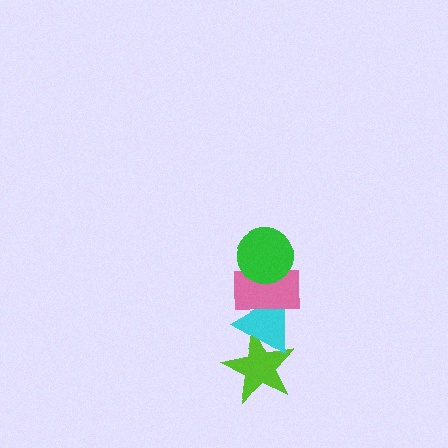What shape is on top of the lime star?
The cyan triangle is on top of the lime star.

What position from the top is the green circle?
The green circle is 1st from the top.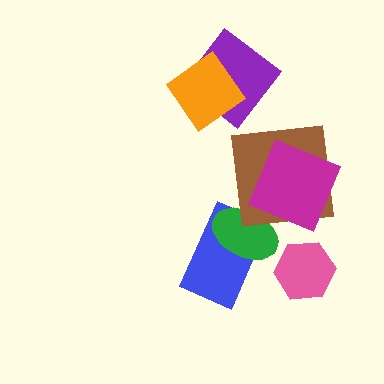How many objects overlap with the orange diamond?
1 object overlaps with the orange diamond.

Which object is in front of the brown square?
The magenta diamond is in front of the brown square.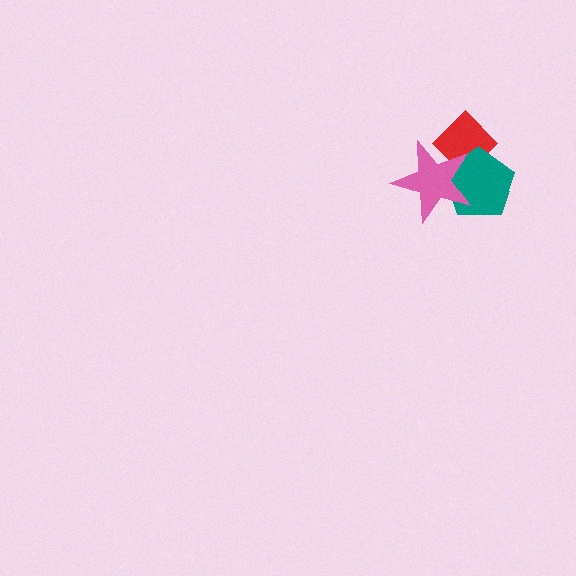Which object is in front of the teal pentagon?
The pink star is in front of the teal pentagon.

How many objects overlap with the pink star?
2 objects overlap with the pink star.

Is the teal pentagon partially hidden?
Yes, it is partially covered by another shape.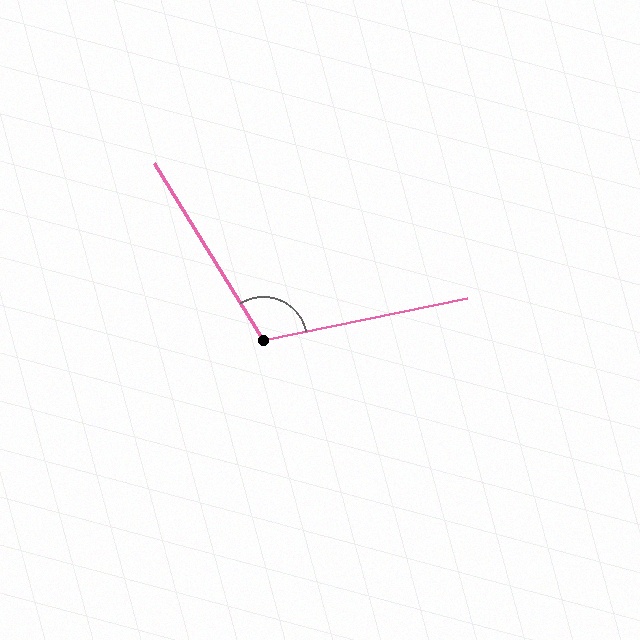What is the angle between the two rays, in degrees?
Approximately 110 degrees.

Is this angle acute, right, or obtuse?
It is obtuse.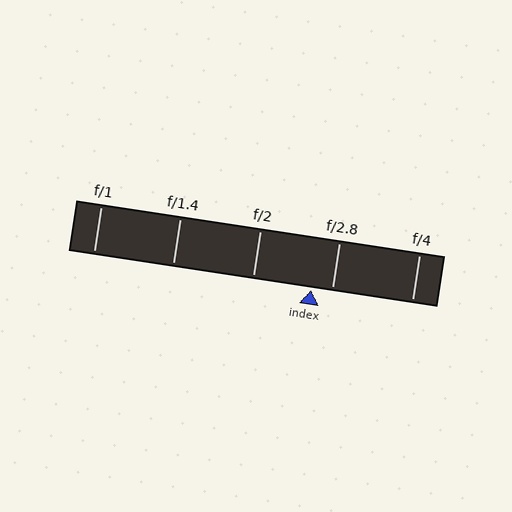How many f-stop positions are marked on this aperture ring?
There are 5 f-stop positions marked.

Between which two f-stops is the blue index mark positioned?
The index mark is between f/2 and f/2.8.